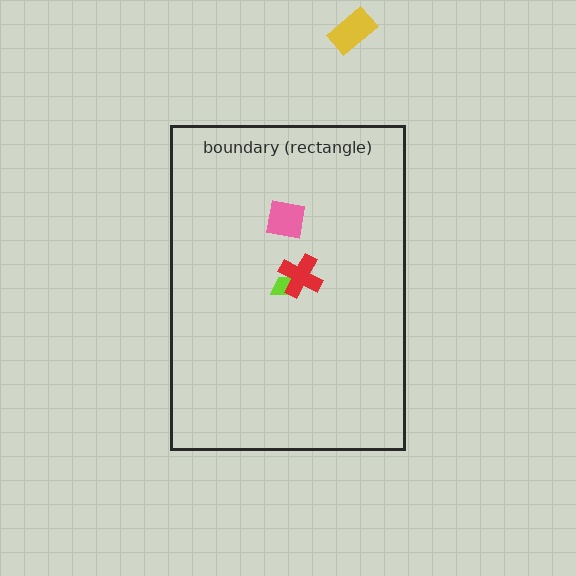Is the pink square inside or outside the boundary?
Inside.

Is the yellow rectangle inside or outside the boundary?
Outside.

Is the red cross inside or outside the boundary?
Inside.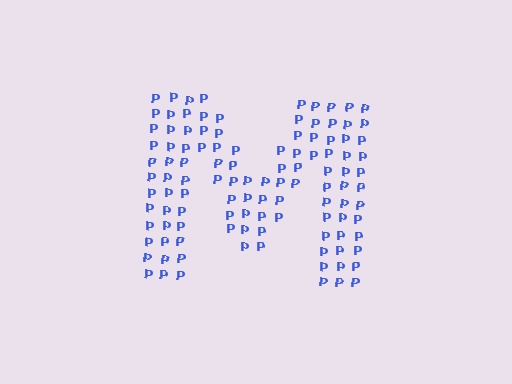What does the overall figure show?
The overall figure shows the letter M.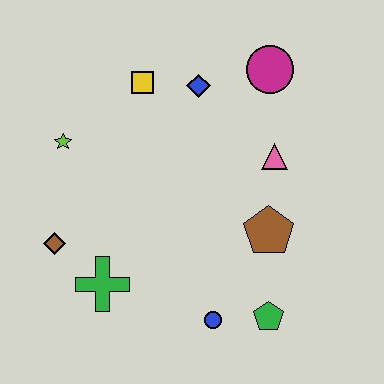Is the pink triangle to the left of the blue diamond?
No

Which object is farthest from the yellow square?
The green pentagon is farthest from the yellow square.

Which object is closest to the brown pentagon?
The pink triangle is closest to the brown pentagon.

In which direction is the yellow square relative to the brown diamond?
The yellow square is above the brown diamond.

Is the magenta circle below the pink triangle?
No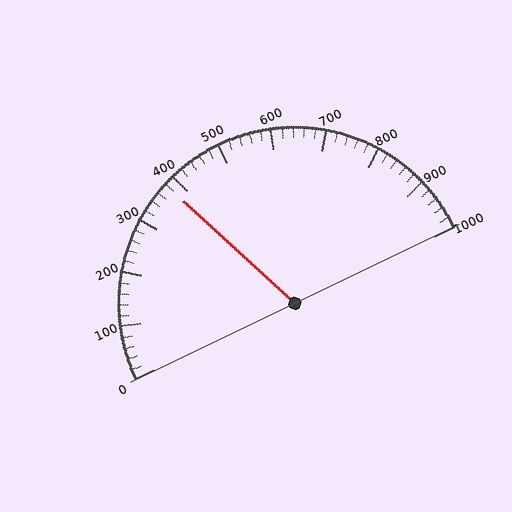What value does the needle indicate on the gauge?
The needle indicates approximately 380.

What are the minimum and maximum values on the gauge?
The gauge ranges from 0 to 1000.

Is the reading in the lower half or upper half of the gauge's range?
The reading is in the lower half of the range (0 to 1000).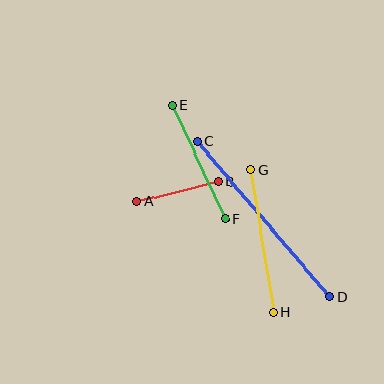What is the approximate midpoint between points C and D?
The midpoint is at approximately (263, 219) pixels.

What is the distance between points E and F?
The distance is approximately 125 pixels.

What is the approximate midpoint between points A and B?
The midpoint is at approximately (178, 192) pixels.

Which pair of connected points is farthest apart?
Points C and D are farthest apart.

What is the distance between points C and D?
The distance is approximately 204 pixels.